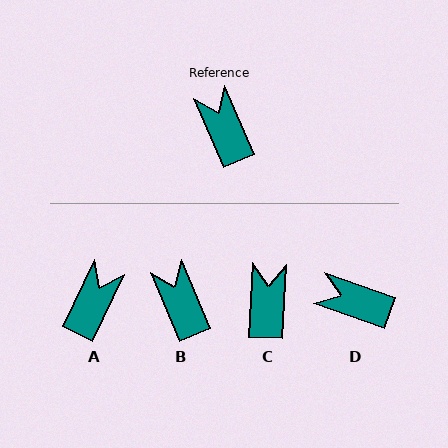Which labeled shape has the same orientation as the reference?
B.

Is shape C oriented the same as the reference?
No, it is off by about 26 degrees.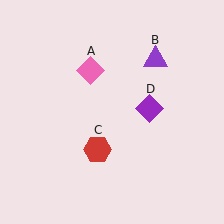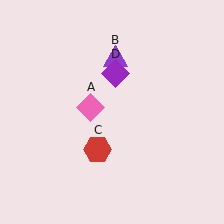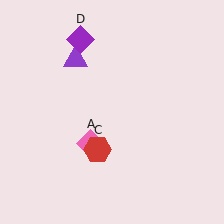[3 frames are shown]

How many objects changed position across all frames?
3 objects changed position: pink diamond (object A), purple triangle (object B), purple diamond (object D).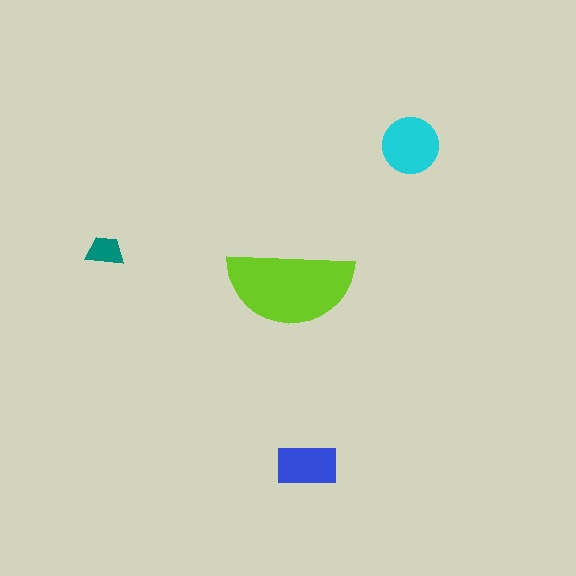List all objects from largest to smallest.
The lime semicircle, the cyan circle, the blue rectangle, the teal trapezoid.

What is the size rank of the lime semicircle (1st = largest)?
1st.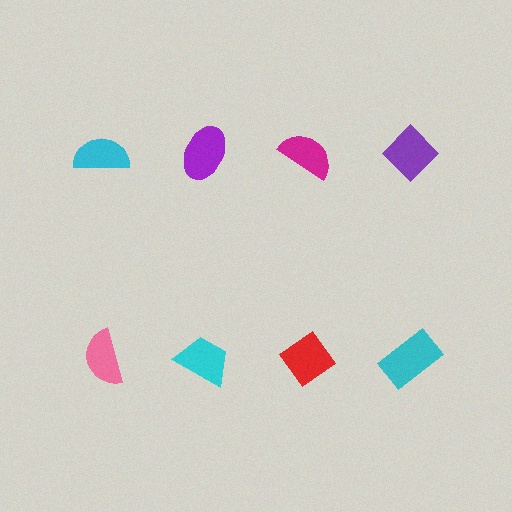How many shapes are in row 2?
4 shapes.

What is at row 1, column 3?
A magenta semicircle.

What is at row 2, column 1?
A pink semicircle.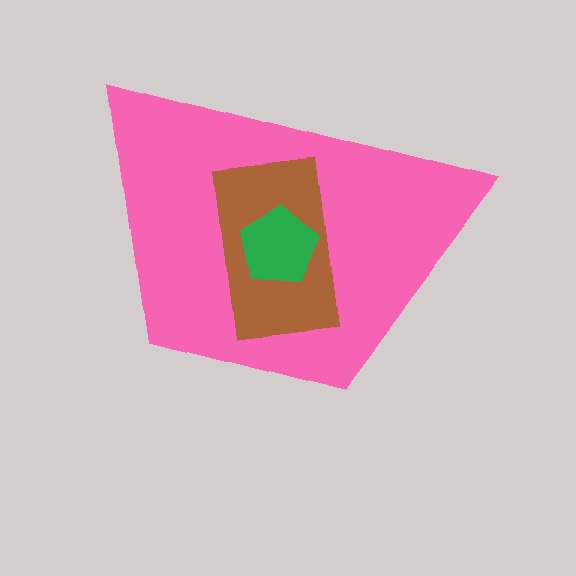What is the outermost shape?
The pink trapezoid.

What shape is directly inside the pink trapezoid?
The brown rectangle.